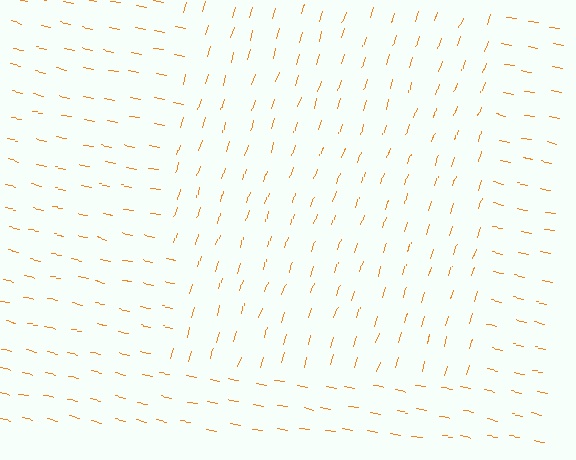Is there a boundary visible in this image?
Yes, there is a texture boundary formed by a change in line orientation.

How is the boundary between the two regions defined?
The boundary is defined purely by a change in line orientation (approximately 83 degrees difference). All lines are the same color and thickness.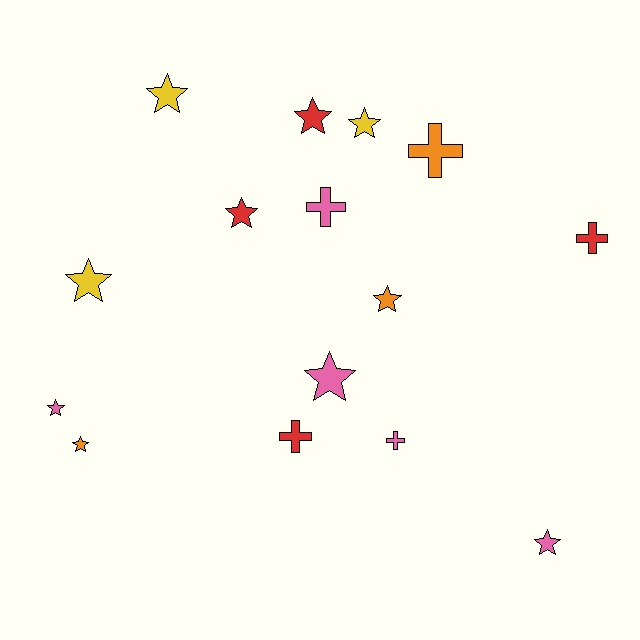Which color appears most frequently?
Pink, with 5 objects.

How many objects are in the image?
There are 15 objects.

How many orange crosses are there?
There is 1 orange cross.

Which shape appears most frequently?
Star, with 10 objects.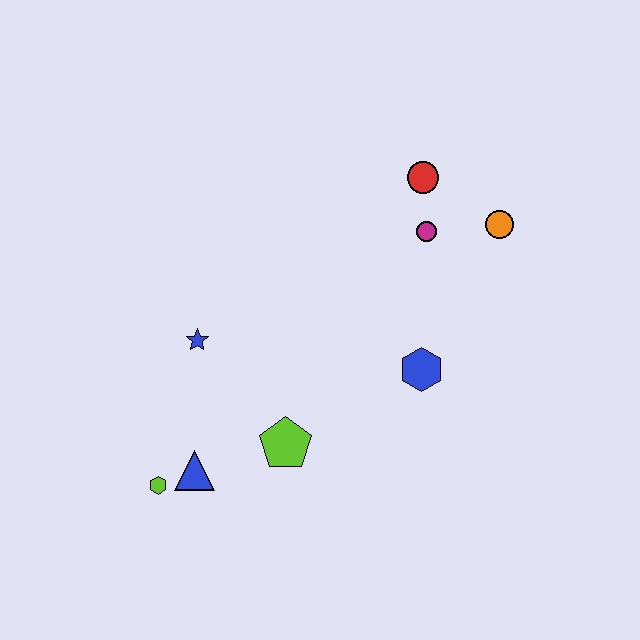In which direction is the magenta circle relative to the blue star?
The magenta circle is to the right of the blue star.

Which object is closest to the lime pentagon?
The blue triangle is closest to the lime pentagon.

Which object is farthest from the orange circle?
The lime hexagon is farthest from the orange circle.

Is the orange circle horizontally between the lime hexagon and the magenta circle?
No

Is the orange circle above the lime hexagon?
Yes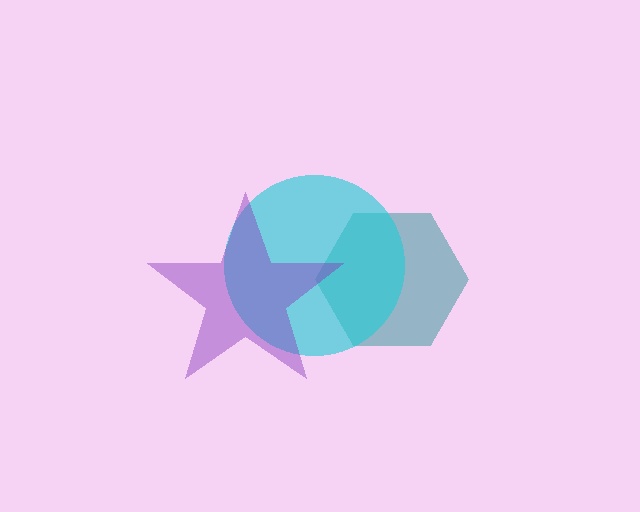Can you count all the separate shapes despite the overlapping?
Yes, there are 3 separate shapes.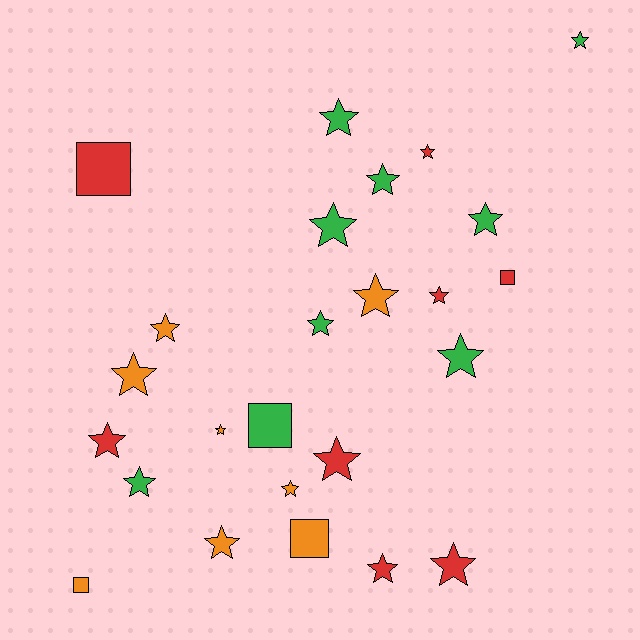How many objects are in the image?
There are 25 objects.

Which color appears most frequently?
Green, with 9 objects.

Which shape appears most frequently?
Star, with 20 objects.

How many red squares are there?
There are 2 red squares.